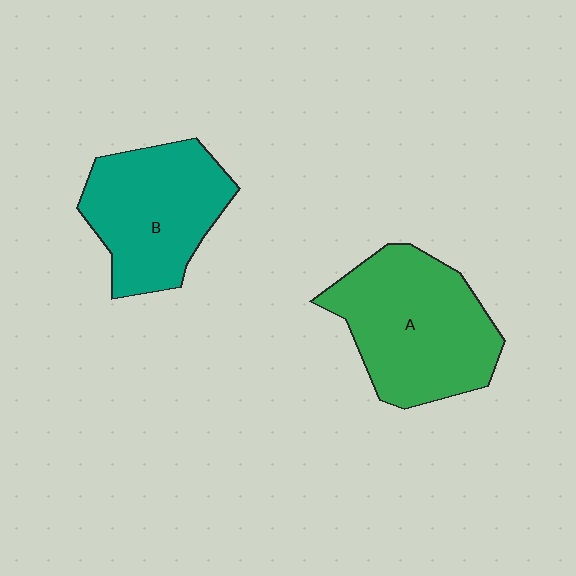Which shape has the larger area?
Shape A (green).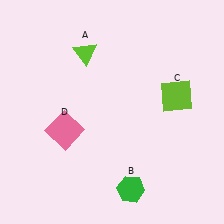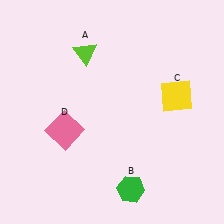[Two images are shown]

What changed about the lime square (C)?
In Image 1, C is lime. In Image 2, it changed to yellow.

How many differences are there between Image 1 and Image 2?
There is 1 difference between the two images.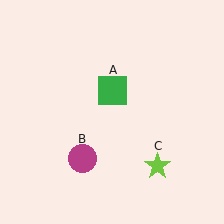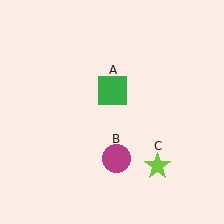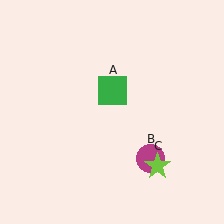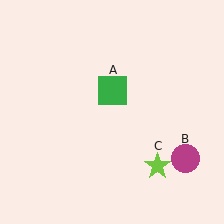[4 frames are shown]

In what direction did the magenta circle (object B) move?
The magenta circle (object B) moved right.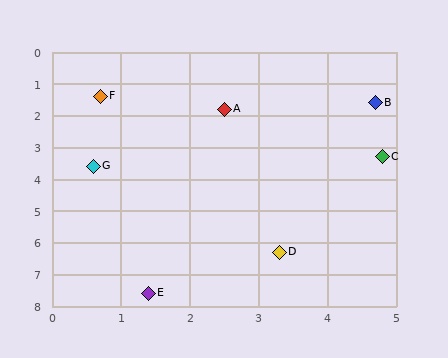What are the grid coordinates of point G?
Point G is at approximately (0.6, 3.6).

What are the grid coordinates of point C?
Point C is at approximately (4.8, 3.3).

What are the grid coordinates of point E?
Point E is at approximately (1.4, 7.6).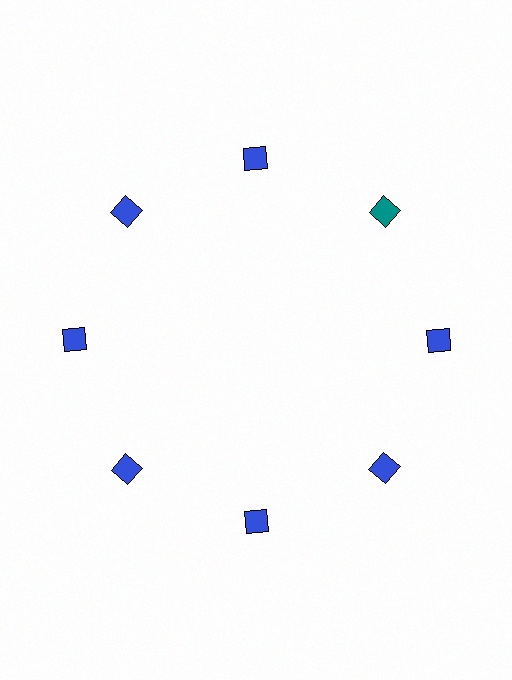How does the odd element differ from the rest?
It has a different color: teal instead of blue.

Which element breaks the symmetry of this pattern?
The teal diamond at roughly the 2 o'clock position breaks the symmetry. All other shapes are blue diamonds.